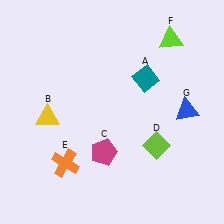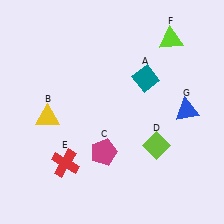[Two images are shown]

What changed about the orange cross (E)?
In Image 1, E is orange. In Image 2, it changed to red.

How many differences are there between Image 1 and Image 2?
There is 1 difference between the two images.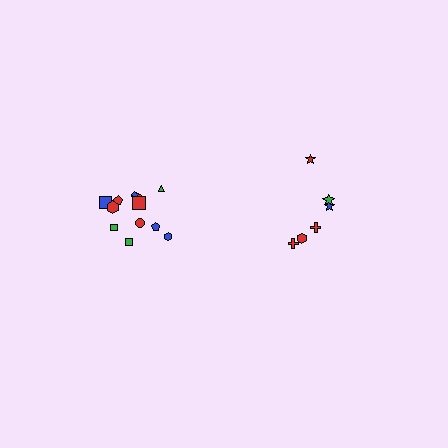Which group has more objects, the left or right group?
The left group.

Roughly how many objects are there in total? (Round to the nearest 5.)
Roughly 20 objects in total.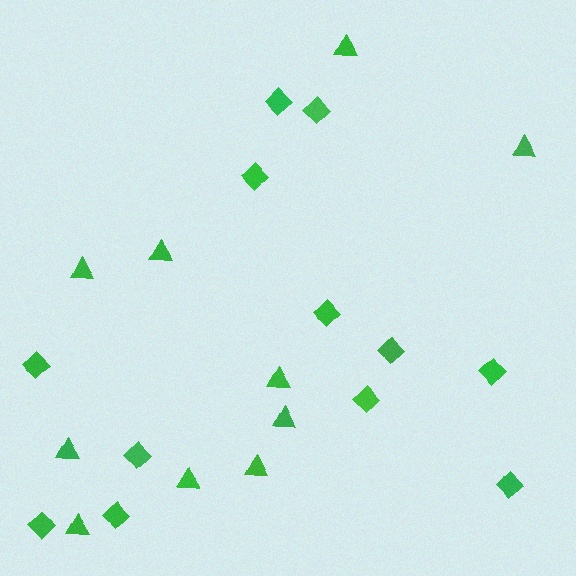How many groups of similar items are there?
There are 2 groups: one group of triangles (10) and one group of diamonds (12).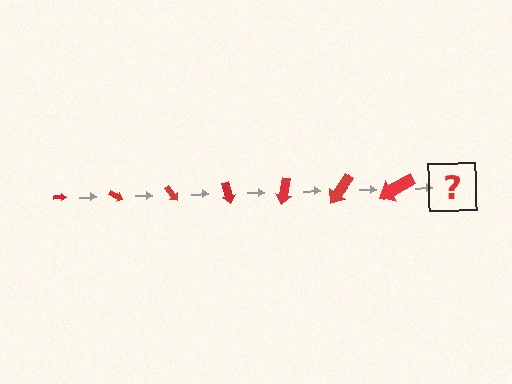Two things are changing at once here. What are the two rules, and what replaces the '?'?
The two rules are that the arrow grows larger each step and it rotates 25 degrees each step. The '?' should be an arrow, larger than the previous one and rotated 175 degrees from the start.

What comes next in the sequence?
The next element should be an arrow, larger than the previous one and rotated 175 degrees from the start.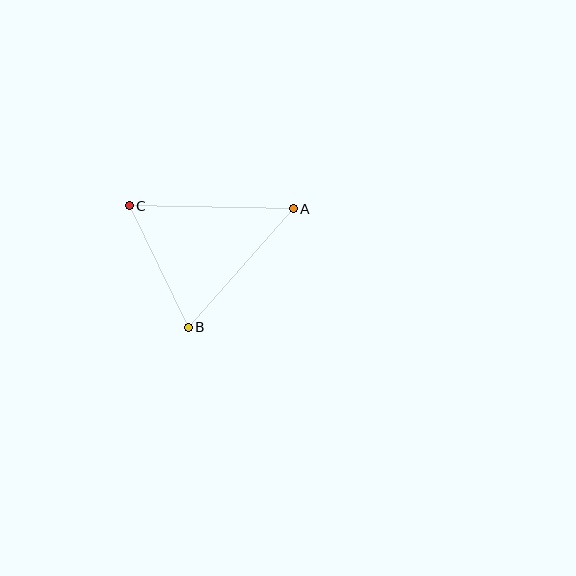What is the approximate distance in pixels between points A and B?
The distance between A and B is approximately 158 pixels.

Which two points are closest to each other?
Points B and C are closest to each other.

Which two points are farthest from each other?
Points A and C are farthest from each other.